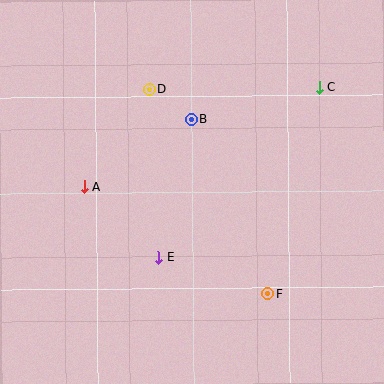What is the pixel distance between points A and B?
The distance between A and B is 127 pixels.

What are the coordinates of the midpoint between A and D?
The midpoint between A and D is at (117, 138).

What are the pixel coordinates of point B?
Point B is at (192, 119).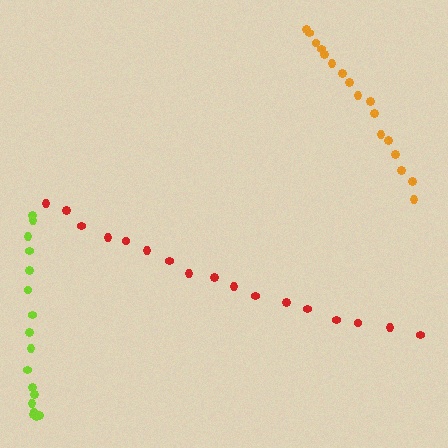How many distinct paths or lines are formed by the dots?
There are 3 distinct paths.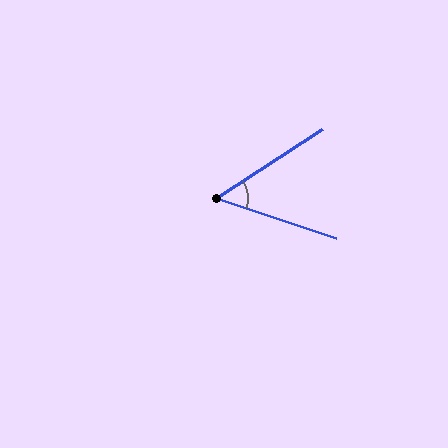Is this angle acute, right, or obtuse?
It is acute.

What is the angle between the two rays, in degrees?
Approximately 51 degrees.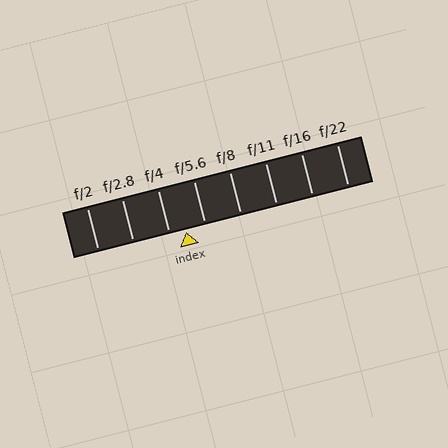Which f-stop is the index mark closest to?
The index mark is closest to f/4.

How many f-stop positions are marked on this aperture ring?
There are 8 f-stop positions marked.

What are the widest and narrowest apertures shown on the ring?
The widest aperture shown is f/2 and the narrowest is f/22.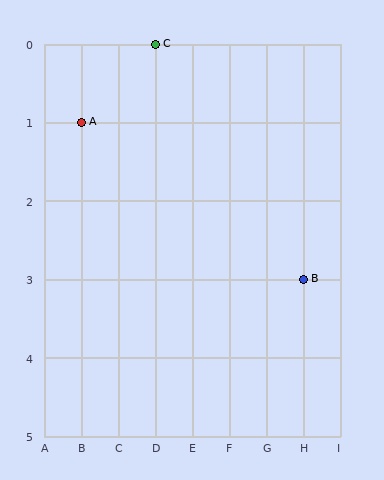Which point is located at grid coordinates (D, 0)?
Point C is at (D, 0).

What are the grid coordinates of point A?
Point A is at grid coordinates (B, 1).